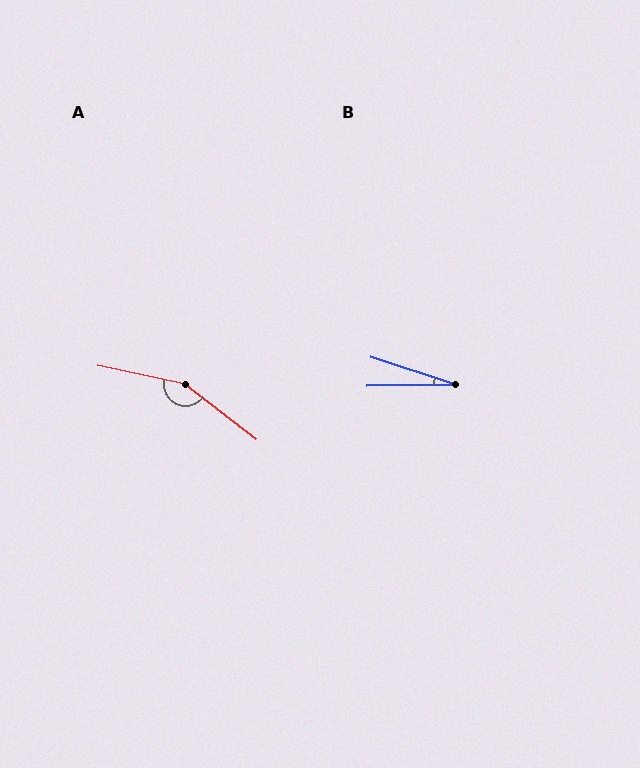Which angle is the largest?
A, at approximately 154 degrees.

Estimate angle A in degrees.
Approximately 154 degrees.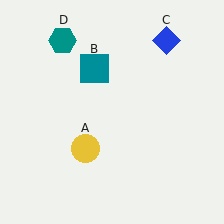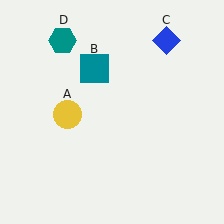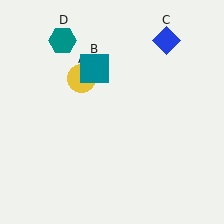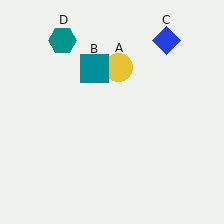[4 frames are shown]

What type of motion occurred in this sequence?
The yellow circle (object A) rotated clockwise around the center of the scene.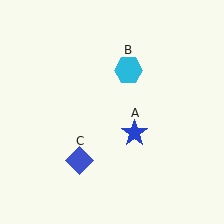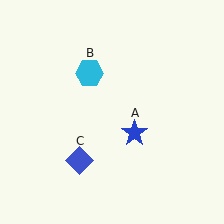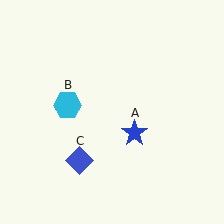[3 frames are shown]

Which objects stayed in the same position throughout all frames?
Blue star (object A) and blue diamond (object C) remained stationary.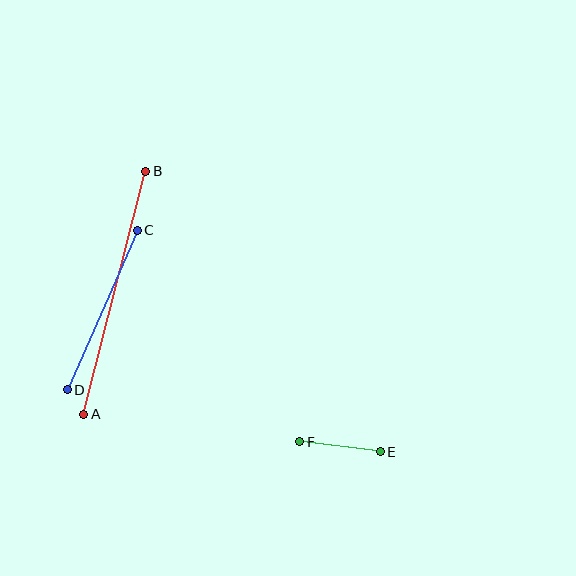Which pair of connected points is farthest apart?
Points A and B are farthest apart.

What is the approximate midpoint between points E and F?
The midpoint is at approximately (340, 447) pixels.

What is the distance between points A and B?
The distance is approximately 251 pixels.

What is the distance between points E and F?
The distance is approximately 81 pixels.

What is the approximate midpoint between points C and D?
The midpoint is at approximately (102, 310) pixels.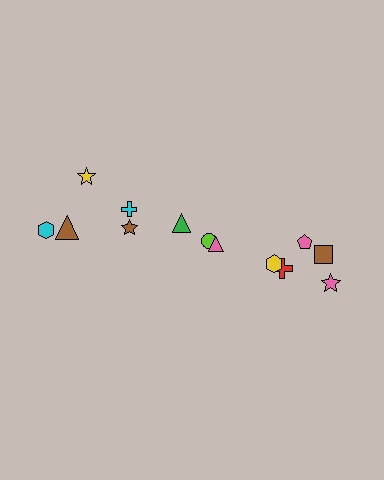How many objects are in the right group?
There are 8 objects.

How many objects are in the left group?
There are 5 objects.